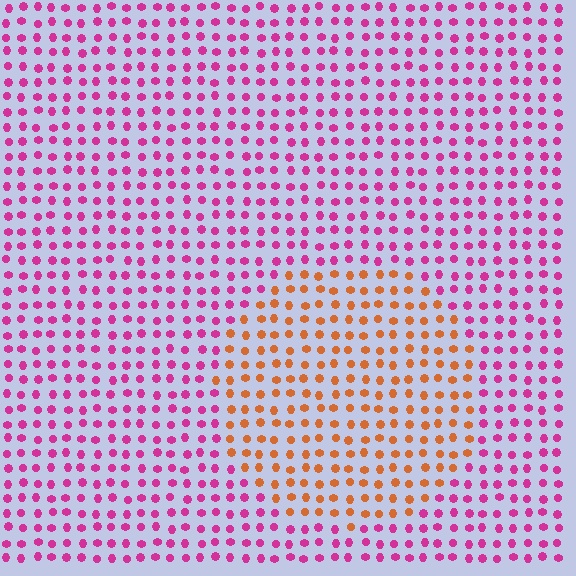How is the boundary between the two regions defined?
The boundary is defined purely by a slight shift in hue (about 61 degrees). Spacing, size, and orientation are identical on both sides.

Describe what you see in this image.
The image is filled with small magenta elements in a uniform arrangement. A circle-shaped region is visible where the elements are tinted to a slightly different hue, forming a subtle color boundary.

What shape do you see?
I see a circle.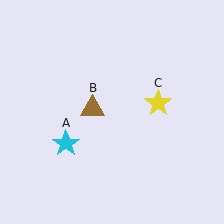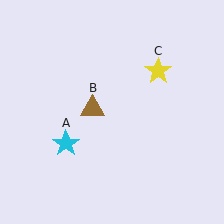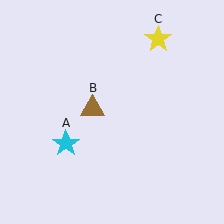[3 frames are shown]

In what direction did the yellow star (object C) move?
The yellow star (object C) moved up.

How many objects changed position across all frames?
1 object changed position: yellow star (object C).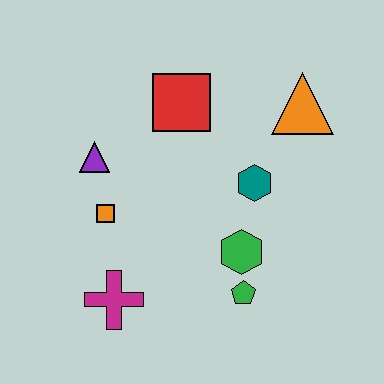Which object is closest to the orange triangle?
The teal hexagon is closest to the orange triangle.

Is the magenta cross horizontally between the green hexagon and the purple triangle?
Yes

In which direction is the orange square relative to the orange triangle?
The orange square is to the left of the orange triangle.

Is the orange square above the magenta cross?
Yes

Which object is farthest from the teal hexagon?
The magenta cross is farthest from the teal hexagon.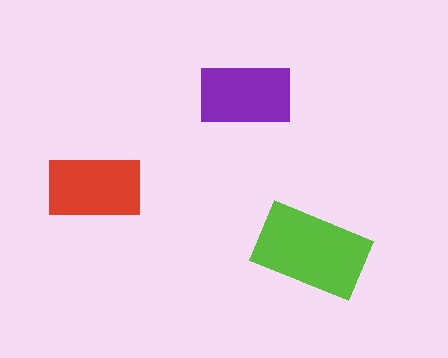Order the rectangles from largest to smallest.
the lime one, the red one, the purple one.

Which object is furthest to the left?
The red rectangle is leftmost.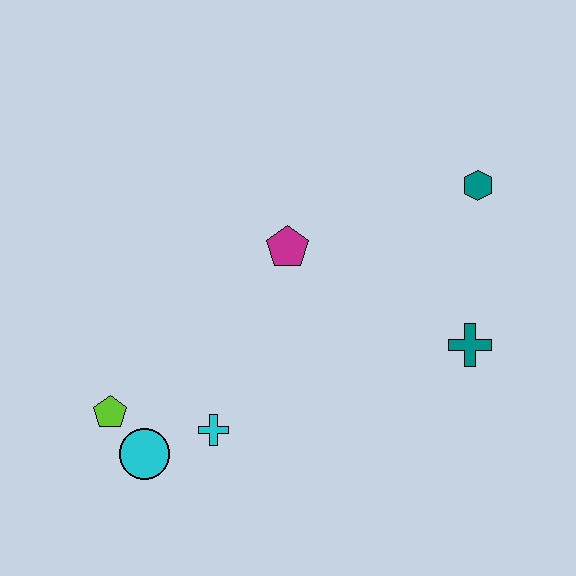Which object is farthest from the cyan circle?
The teal hexagon is farthest from the cyan circle.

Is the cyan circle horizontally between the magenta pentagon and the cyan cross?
No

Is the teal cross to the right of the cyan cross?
Yes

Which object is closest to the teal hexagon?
The teal cross is closest to the teal hexagon.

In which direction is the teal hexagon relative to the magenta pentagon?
The teal hexagon is to the right of the magenta pentagon.